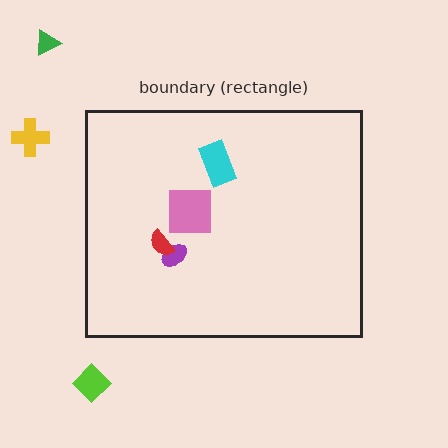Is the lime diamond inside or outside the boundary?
Outside.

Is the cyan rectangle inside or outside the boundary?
Inside.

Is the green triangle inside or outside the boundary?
Outside.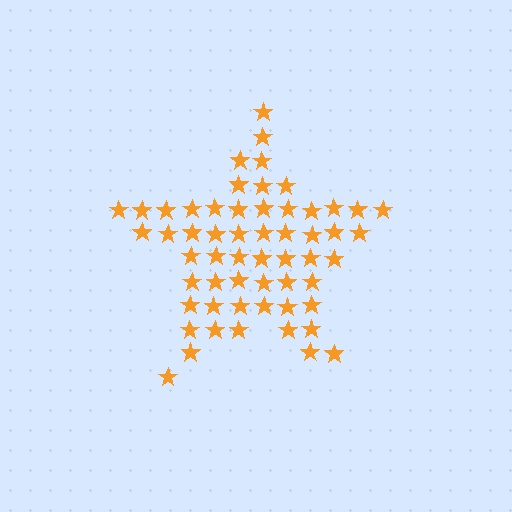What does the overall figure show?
The overall figure shows a star.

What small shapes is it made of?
It is made of small stars.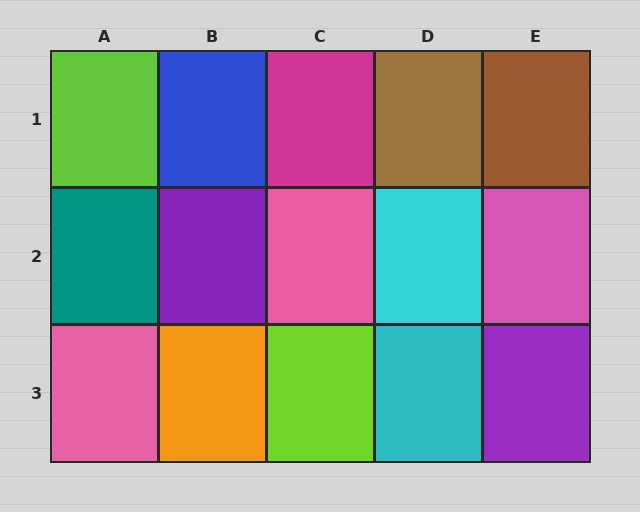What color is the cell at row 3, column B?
Orange.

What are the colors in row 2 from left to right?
Teal, purple, pink, cyan, pink.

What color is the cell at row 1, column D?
Brown.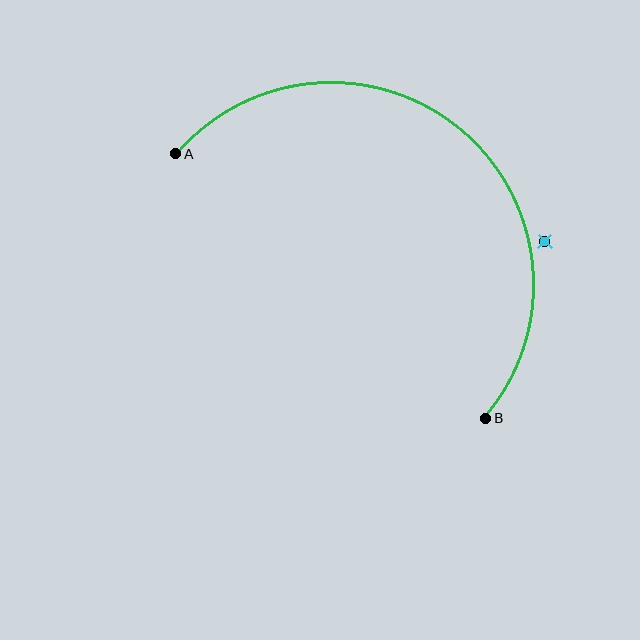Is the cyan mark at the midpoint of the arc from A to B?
No — the cyan mark does not lie on the arc at all. It sits slightly outside the curve.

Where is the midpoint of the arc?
The arc midpoint is the point on the curve farthest from the straight line joining A and B. It sits above and to the right of that line.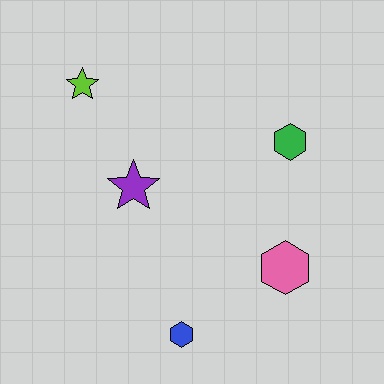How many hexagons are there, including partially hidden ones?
There are 3 hexagons.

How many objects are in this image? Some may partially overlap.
There are 5 objects.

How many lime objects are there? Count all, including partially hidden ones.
There is 1 lime object.